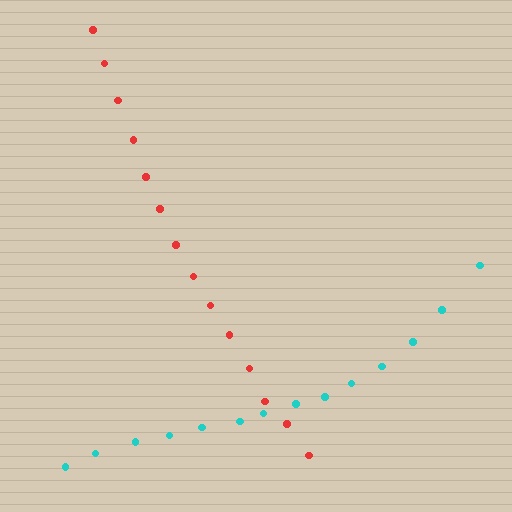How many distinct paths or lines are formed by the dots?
There are 2 distinct paths.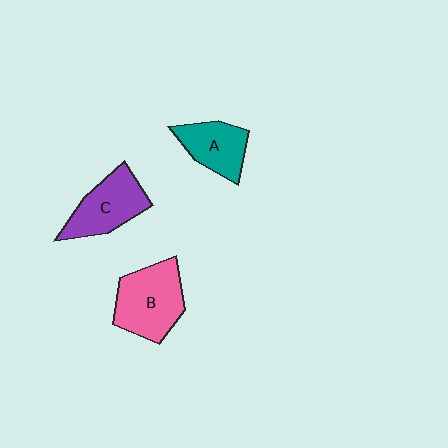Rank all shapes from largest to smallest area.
From largest to smallest: B (pink), C (purple), A (teal).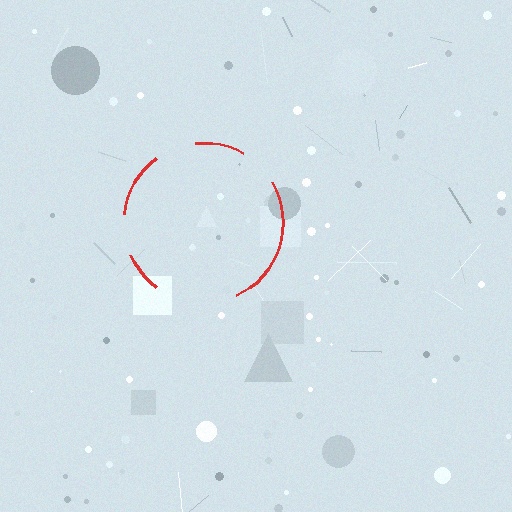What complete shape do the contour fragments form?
The contour fragments form a circle.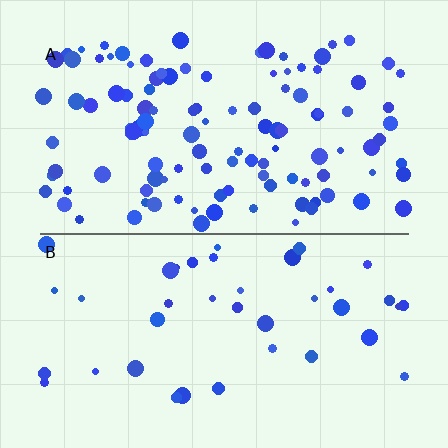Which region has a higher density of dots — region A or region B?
A (the top).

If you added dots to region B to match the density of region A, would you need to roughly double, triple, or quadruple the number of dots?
Approximately triple.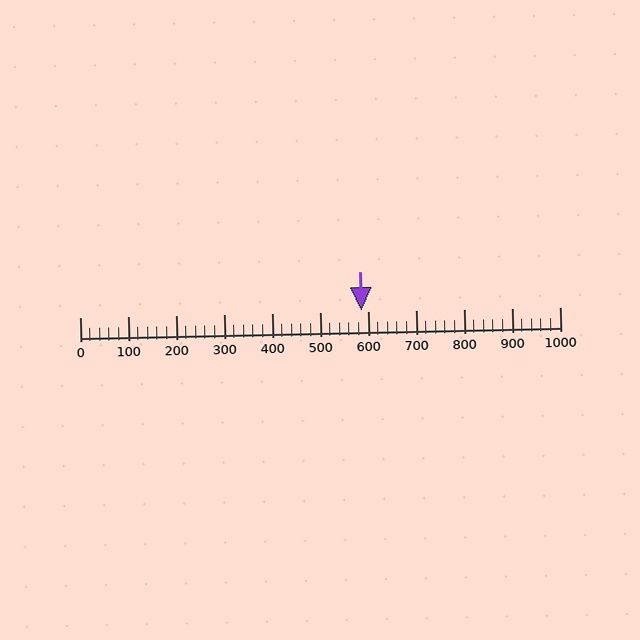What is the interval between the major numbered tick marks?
The major tick marks are spaced 100 units apart.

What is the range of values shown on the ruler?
The ruler shows values from 0 to 1000.